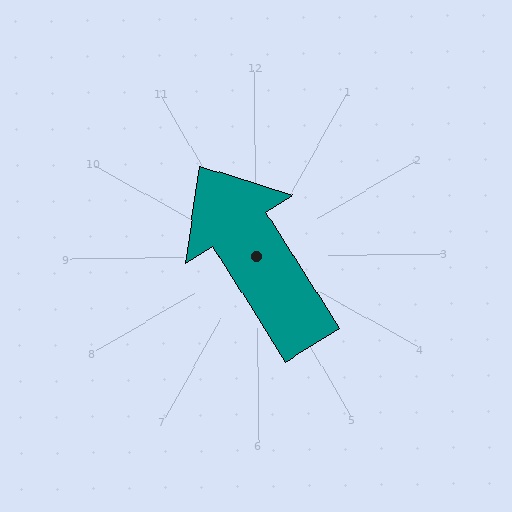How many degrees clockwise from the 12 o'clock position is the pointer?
Approximately 328 degrees.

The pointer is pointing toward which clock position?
Roughly 11 o'clock.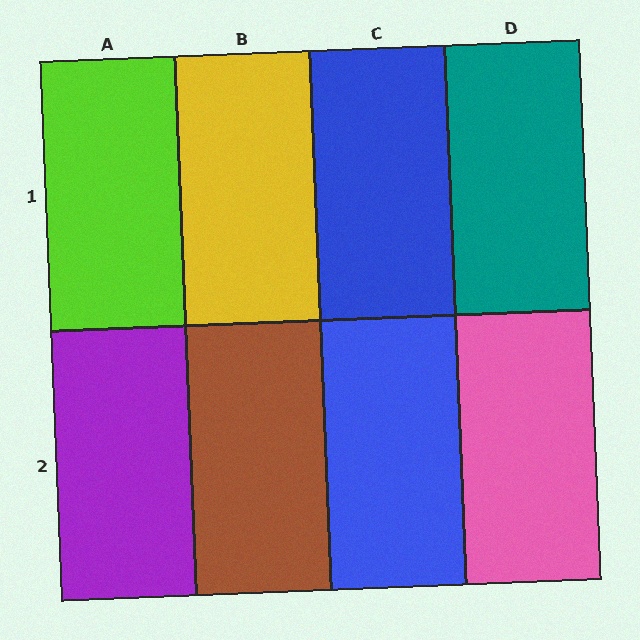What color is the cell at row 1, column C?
Blue.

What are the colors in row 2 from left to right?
Purple, brown, blue, pink.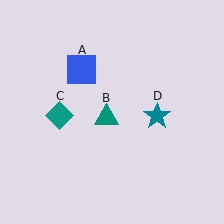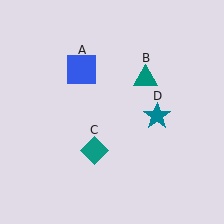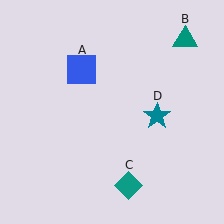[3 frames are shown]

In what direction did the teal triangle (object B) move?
The teal triangle (object B) moved up and to the right.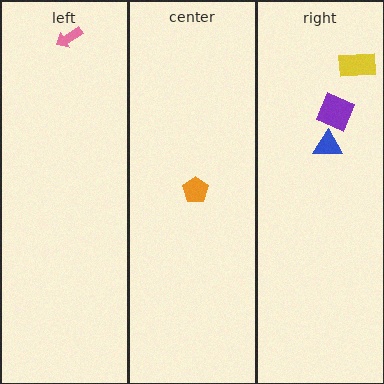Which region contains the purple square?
The right region.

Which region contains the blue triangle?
The right region.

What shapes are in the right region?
The purple square, the yellow rectangle, the blue triangle.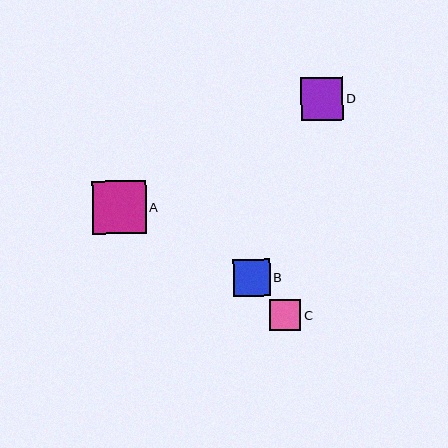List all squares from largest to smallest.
From largest to smallest: A, D, B, C.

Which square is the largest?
Square A is the largest with a size of approximately 54 pixels.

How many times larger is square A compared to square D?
Square A is approximately 1.3 times the size of square D.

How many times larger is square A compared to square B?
Square A is approximately 1.5 times the size of square B.